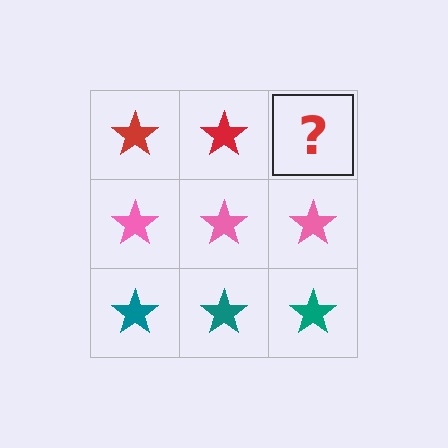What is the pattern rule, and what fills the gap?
The rule is that each row has a consistent color. The gap should be filled with a red star.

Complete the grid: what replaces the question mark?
The question mark should be replaced with a red star.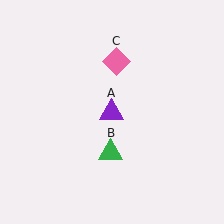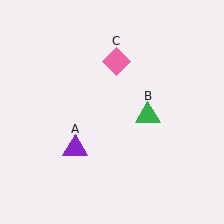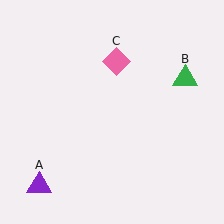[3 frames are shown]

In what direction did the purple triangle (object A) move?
The purple triangle (object A) moved down and to the left.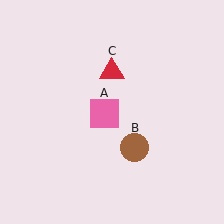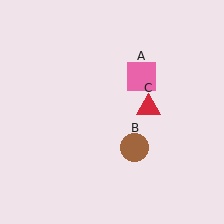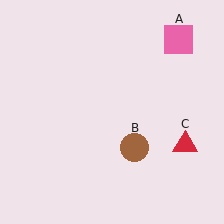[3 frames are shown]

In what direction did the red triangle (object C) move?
The red triangle (object C) moved down and to the right.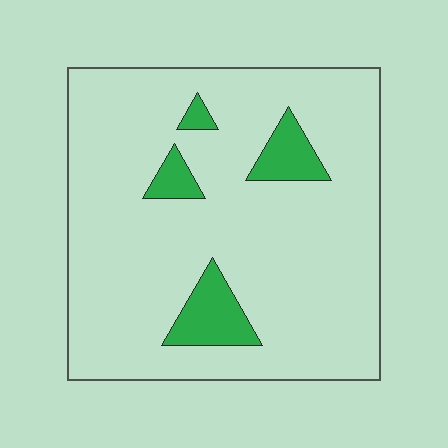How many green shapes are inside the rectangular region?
4.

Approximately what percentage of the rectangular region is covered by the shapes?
Approximately 10%.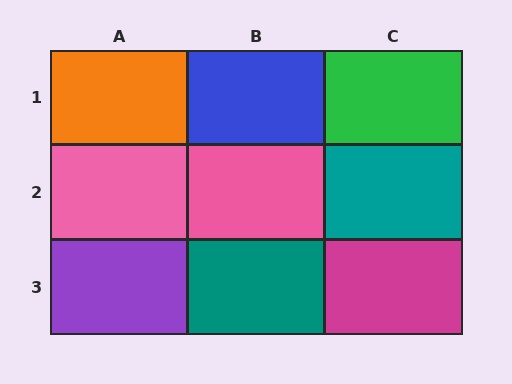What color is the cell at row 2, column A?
Pink.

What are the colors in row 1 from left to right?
Orange, blue, green.